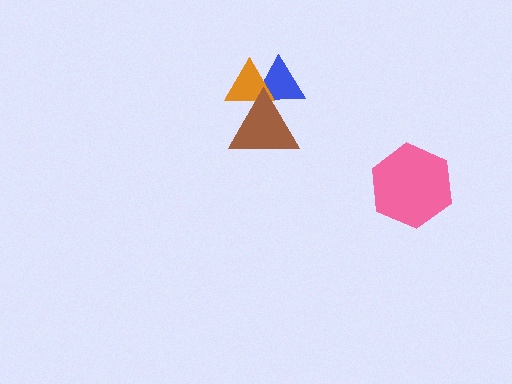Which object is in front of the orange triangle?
The brown triangle is in front of the orange triangle.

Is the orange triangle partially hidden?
Yes, it is partially covered by another shape.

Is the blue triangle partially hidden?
Yes, it is partially covered by another shape.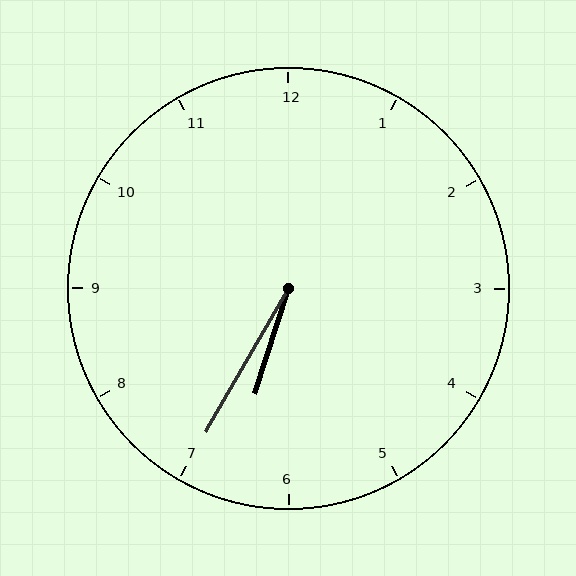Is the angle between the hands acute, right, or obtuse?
It is acute.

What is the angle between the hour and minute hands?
Approximately 12 degrees.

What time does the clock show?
6:35.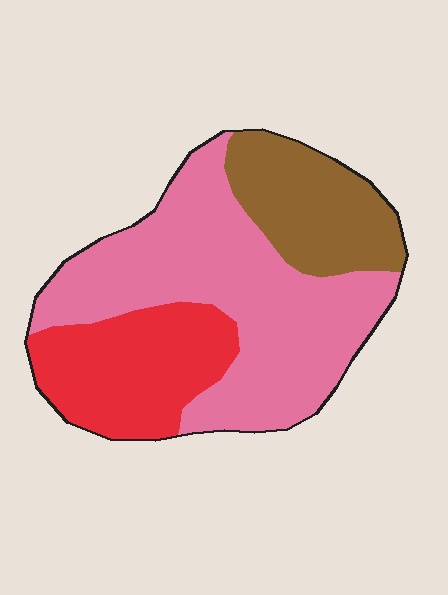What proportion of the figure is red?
Red covers roughly 25% of the figure.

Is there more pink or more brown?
Pink.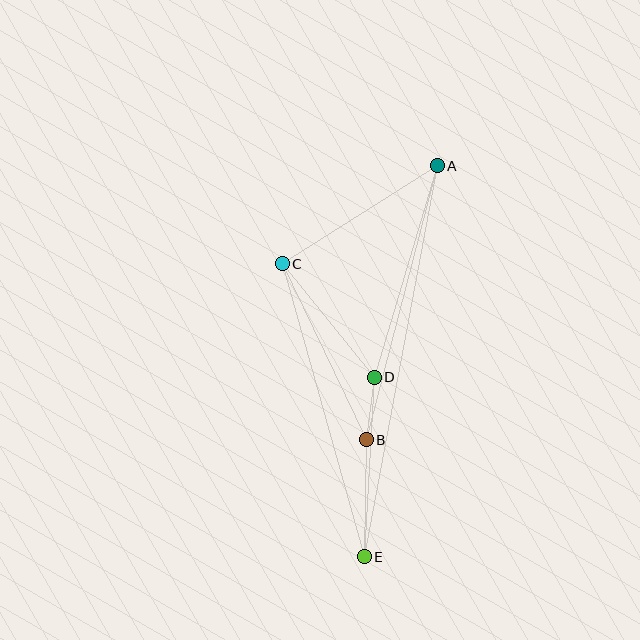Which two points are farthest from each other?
Points A and E are farthest from each other.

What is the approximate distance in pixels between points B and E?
The distance between B and E is approximately 117 pixels.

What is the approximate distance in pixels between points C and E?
The distance between C and E is approximately 304 pixels.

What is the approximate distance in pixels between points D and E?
The distance between D and E is approximately 180 pixels.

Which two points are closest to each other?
Points B and D are closest to each other.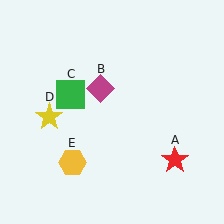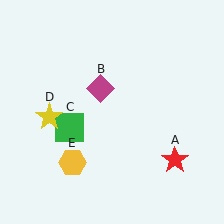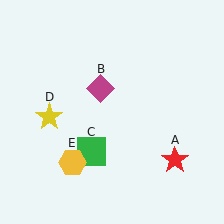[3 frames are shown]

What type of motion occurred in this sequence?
The green square (object C) rotated counterclockwise around the center of the scene.